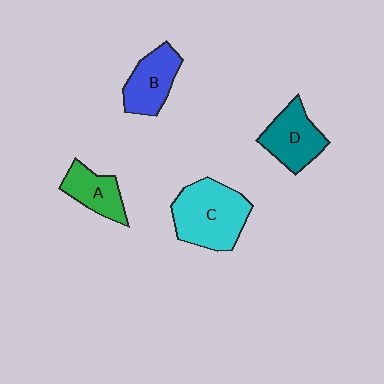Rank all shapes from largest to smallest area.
From largest to smallest: C (cyan), D (teal), B (blue), A (green).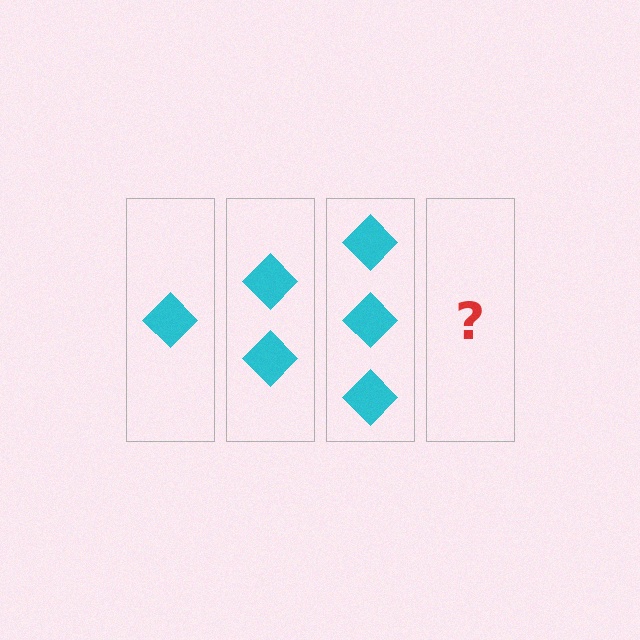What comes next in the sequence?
The next element should be 4 diamonds.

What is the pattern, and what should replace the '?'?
The pattern is that each step adds one more diamond. The '?' should be 4 diamonds.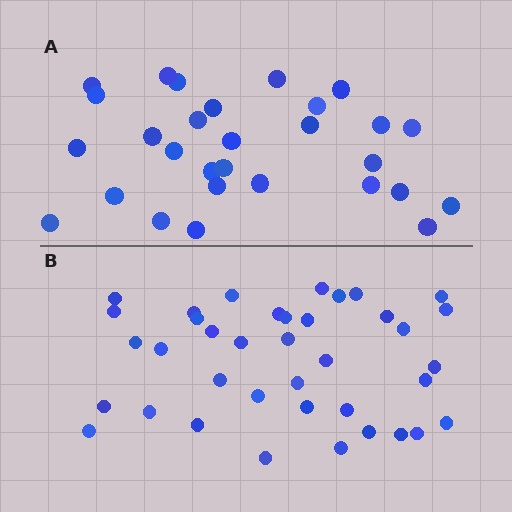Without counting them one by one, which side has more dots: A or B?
Region B (the bottom region) has more dots.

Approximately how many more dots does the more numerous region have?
Region B has roughly 8 or so more dots than region A.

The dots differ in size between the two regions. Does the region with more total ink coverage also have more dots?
No. Region A has more total ink coverage because its dots are larger, but region B actually contains more individual dots. Total area can be misleading — the number of items is what matters here.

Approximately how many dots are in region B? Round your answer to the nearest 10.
About 40 dots. (The exact count is 38, which rounds to 40.)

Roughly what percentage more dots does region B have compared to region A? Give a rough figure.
About 30% more.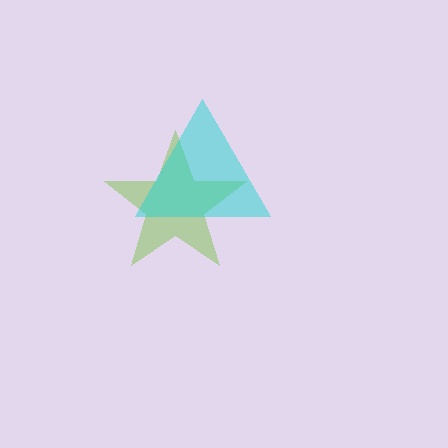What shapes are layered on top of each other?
The layered shapes are: a lime star, a cyan triangle.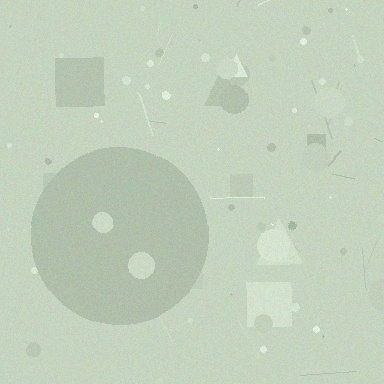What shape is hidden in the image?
A circle is hidden in the image.